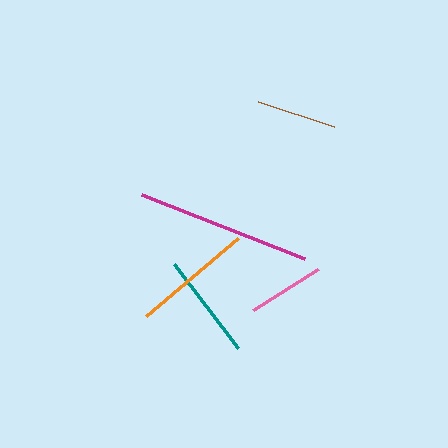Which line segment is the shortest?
The pink line is the shortest at approximately 77 pixels.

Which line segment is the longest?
The magenta line is the longest at approximately 175 pixels.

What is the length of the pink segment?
The pink segment is approximately 77 pixels long.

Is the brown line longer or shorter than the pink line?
The brown line is longer than the pink line.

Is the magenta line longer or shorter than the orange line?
The magenta line is longer than the orange line.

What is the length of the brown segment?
The brown segment is approximately 80 pixels long.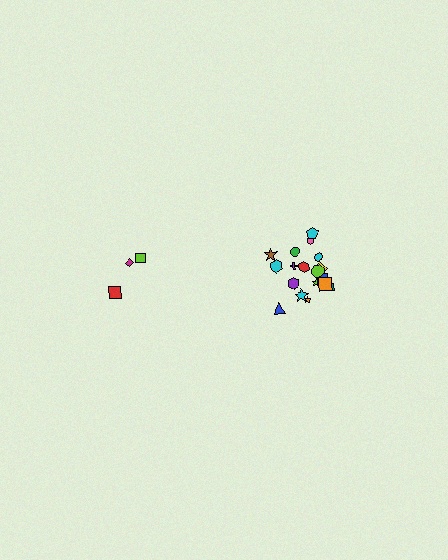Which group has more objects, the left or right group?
The right group.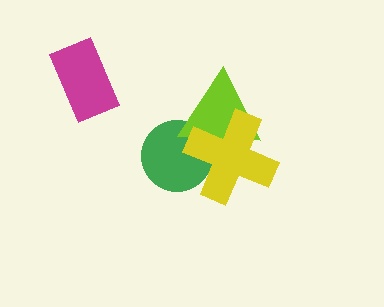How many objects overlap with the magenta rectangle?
0 objects overlap with the magenta rectangle.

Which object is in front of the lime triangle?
The yellow cross is in front of the lime triangle.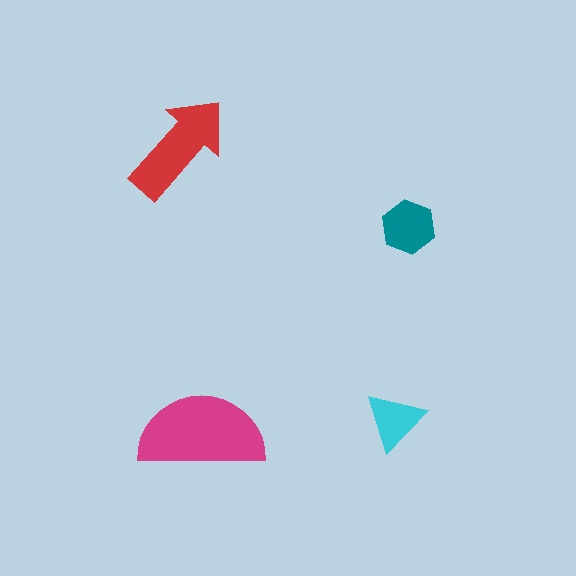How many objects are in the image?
There are 4 objects in the image.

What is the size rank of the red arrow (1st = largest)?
2nd.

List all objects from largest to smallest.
The magenta semicircle, the red arrow, the teal hexagon, the cyan triangle.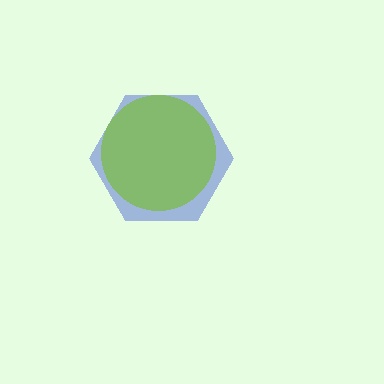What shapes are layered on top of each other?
The layered shapes are: a blue hexagon, a lime circle.